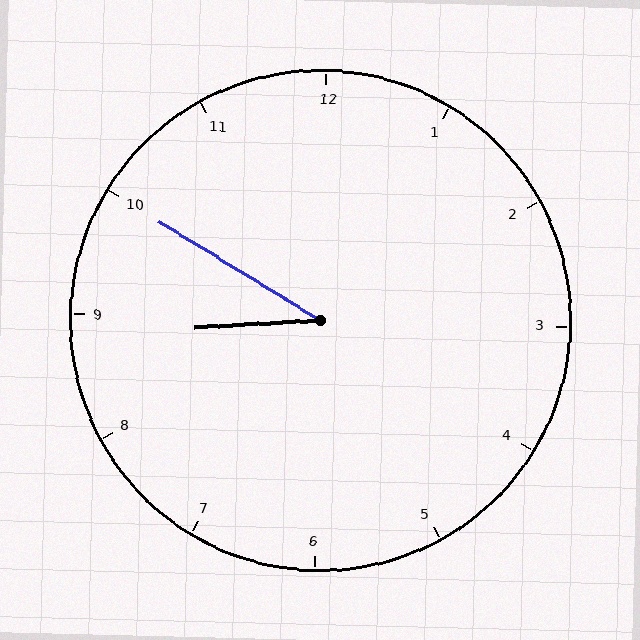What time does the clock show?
8:50.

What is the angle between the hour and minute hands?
Approximately 35 degrees.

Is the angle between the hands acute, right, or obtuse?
It is acute.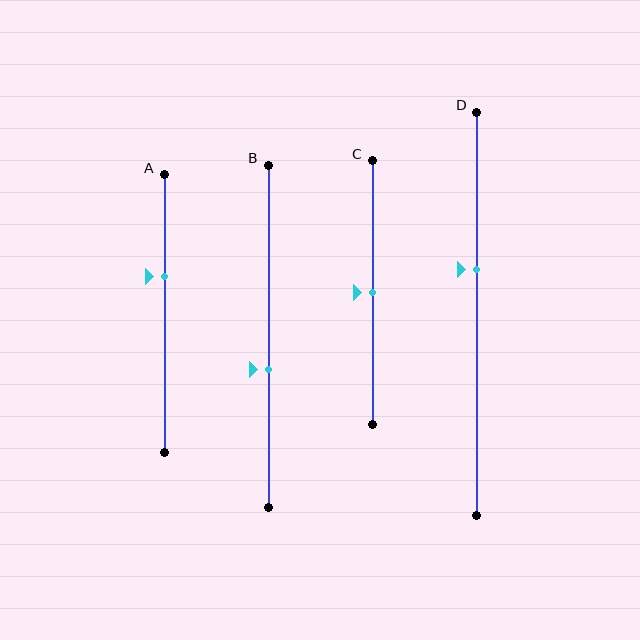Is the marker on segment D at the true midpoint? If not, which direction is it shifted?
No, the marker on segment D is shifted upward by about 11% of the segment length.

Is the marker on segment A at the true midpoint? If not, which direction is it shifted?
No, the marker on segment A is shifted upward by about 13% of the segment length.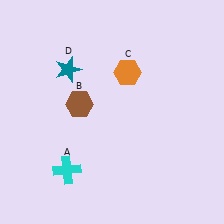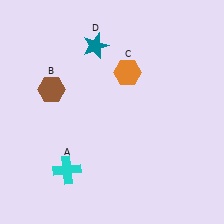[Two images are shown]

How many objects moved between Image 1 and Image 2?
2 objects moved between the two images.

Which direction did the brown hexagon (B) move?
The brown hexagon (B) moved left.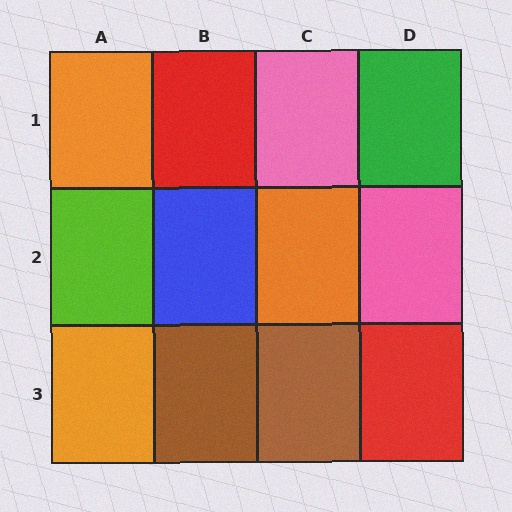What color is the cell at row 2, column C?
Orange.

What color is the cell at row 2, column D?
Pink.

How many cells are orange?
3 cells are orange.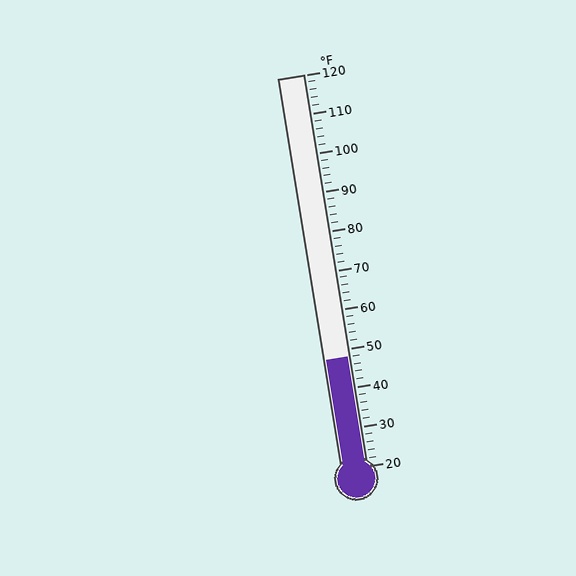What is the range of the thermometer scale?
The thermometer scale ranges from 20°F to 120°F.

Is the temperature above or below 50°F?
The temperature is below 50°F.